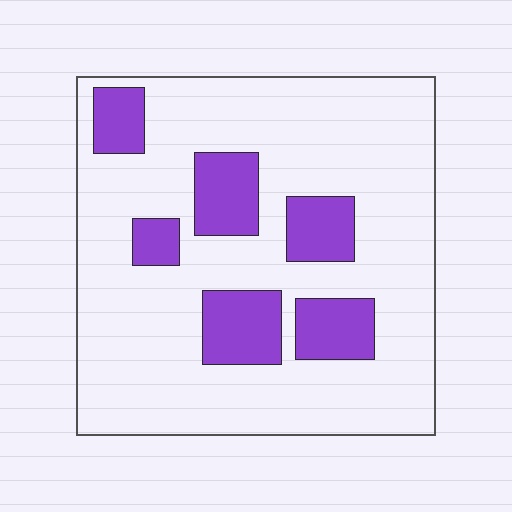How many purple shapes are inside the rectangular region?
6.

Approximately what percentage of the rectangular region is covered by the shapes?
Approximately 20%.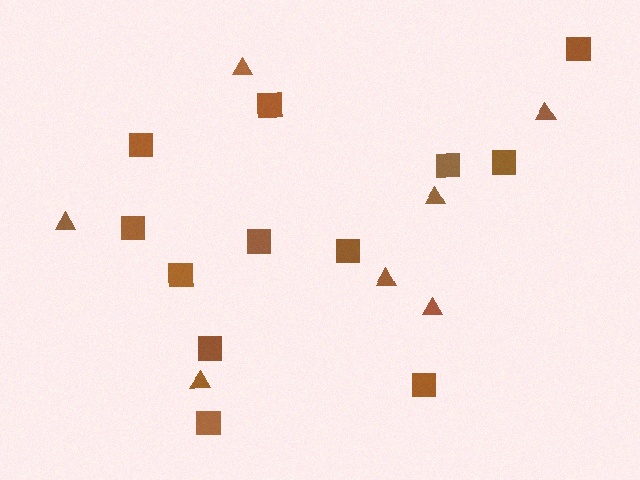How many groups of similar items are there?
There are 2 groups: one group of triangles (7) and one group of squares (12).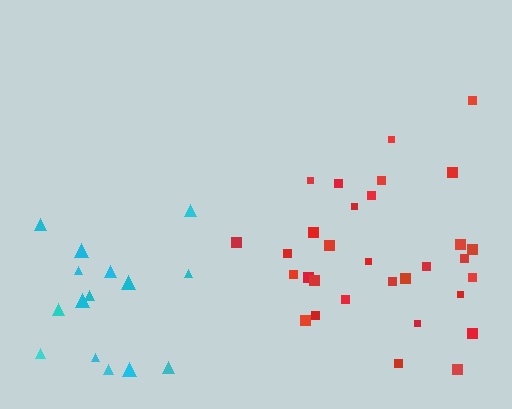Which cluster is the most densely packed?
Red.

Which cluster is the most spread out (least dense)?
Cyan.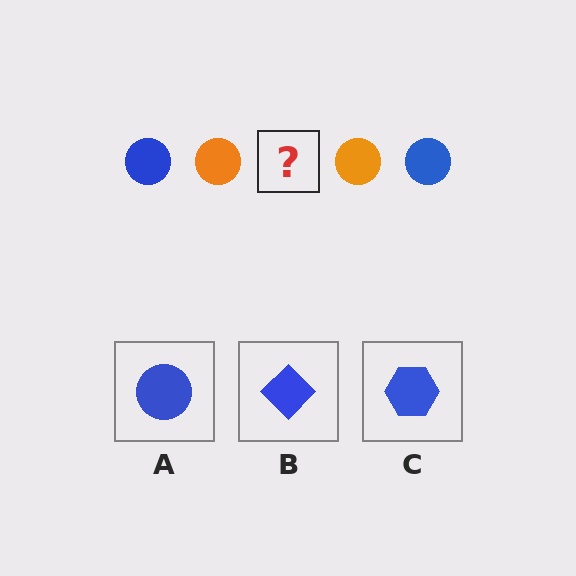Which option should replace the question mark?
Option A.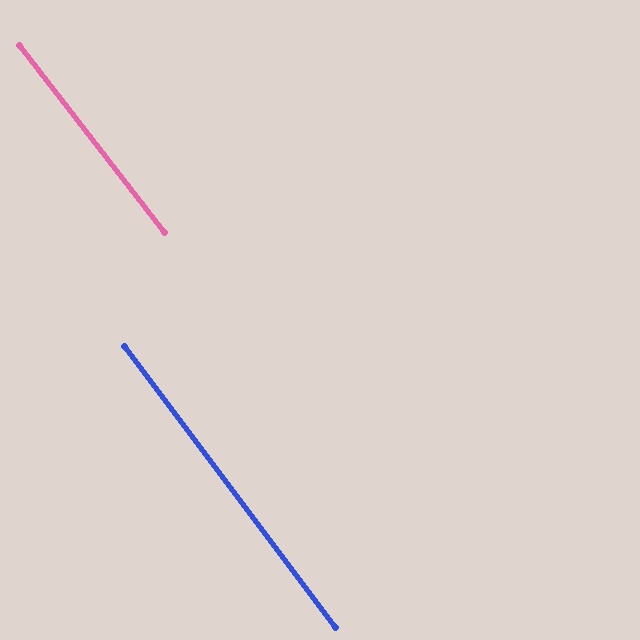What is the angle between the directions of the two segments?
Approximately 1 degree.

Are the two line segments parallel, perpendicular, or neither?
Parallel — their directions differ by only 0.9°.